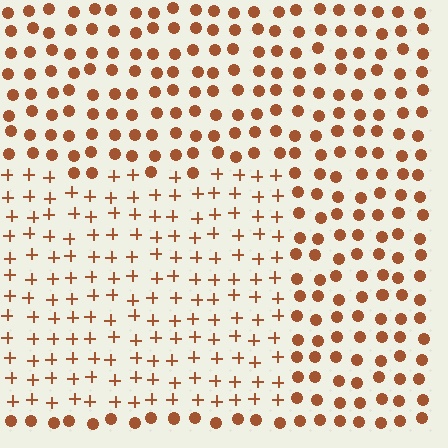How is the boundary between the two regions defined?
The boundary is defined by a change in element shape: plus signs inside vs. circles outside. All elements share the same color and spacing.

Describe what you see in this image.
The image is filled with small brown elements arranged in a uniform grid. A rectangle-shaped region contains plus signs, while the surrounding area contains circles. The boundary is defined purely by the change in element shape.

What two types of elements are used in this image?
The image uses plus signs inside the rectangle region and circles outside it.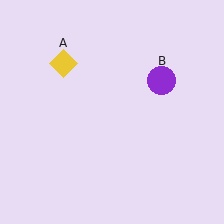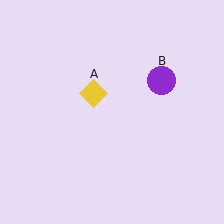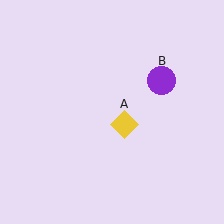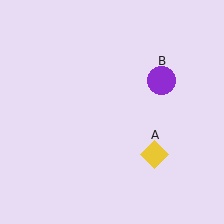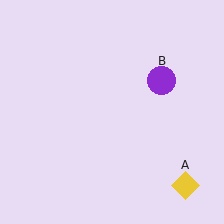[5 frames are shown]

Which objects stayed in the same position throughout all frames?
Purple circle (object B) remained stationary.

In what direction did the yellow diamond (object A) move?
The yellow diamond (object A) moved down and to the right.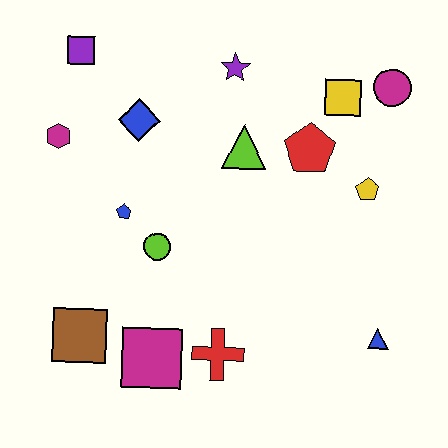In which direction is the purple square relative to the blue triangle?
The purple square is to the left of the blue triangle.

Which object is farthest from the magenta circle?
The brown square is farthest from the magenta circle.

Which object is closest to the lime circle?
The blue pentagon is closest to the lime circle.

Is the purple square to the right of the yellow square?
No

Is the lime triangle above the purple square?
No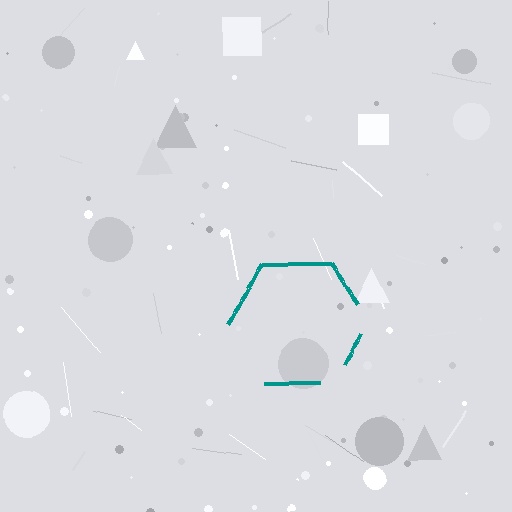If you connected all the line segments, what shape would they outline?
They would outline a hexagon.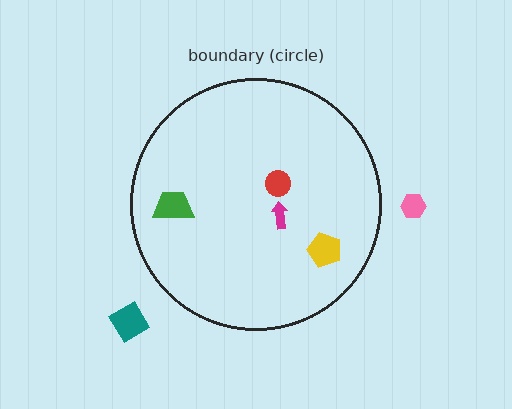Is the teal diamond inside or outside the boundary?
Outside.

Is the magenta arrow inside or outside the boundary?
Inside.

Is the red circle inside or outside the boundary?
Inside.